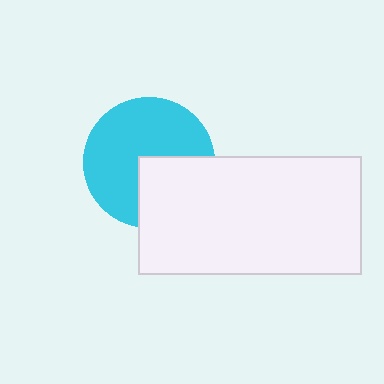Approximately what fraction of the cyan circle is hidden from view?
Roughly 35% of the cyan circle is hidden behind the white rectangle.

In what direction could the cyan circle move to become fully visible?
The cyan circle could move toward the upper-left. That would shift it out from behind the white rectangle entirely.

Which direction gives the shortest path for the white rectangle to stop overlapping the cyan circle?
Moving toward the lower-right gives the shortest separation.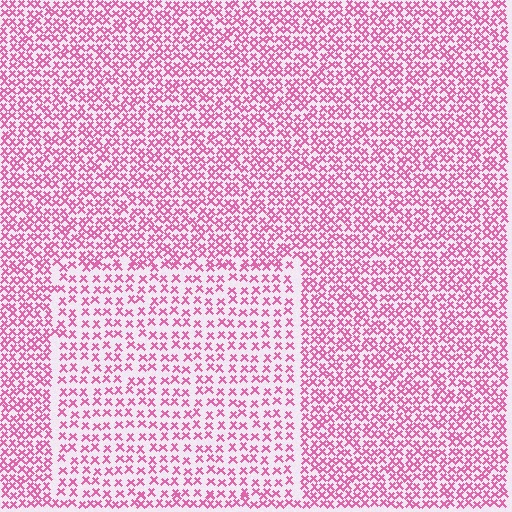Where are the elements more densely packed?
The elements are more densely packed outside the rectangle boundary.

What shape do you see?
I see a rectangle.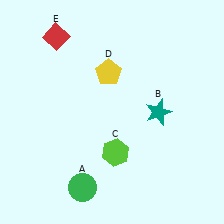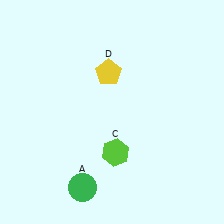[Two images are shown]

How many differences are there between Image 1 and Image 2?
There are 2 differences between the two images.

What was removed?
The red diamond (E), the teal star (B) were removed in Image 2.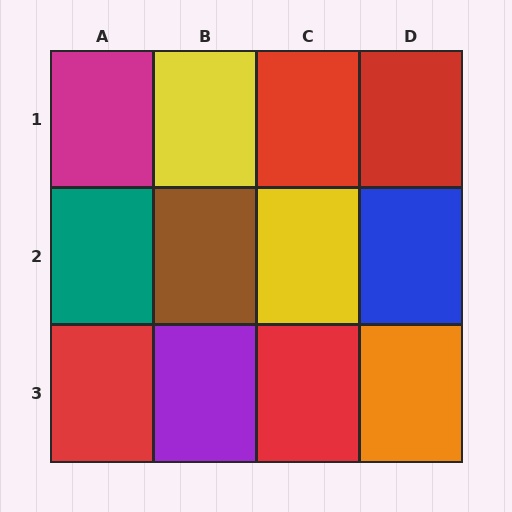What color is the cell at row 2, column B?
Brown.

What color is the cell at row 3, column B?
Purple.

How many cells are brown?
1 cell is brown.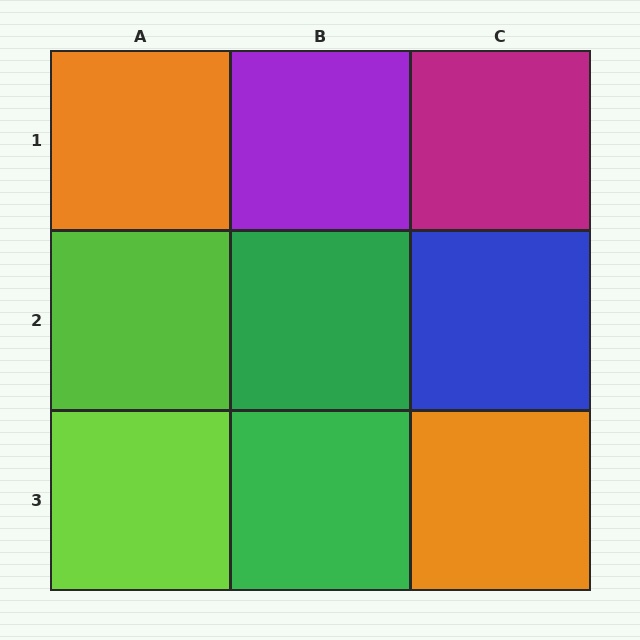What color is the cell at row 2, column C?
Blue.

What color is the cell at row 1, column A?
Orange.